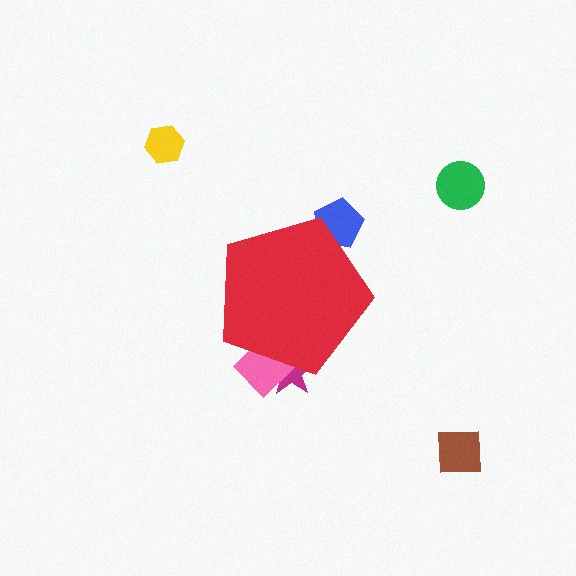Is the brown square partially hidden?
No, the brown square is fully visible.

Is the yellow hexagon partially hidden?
No, the yellow hexagon is fully visible.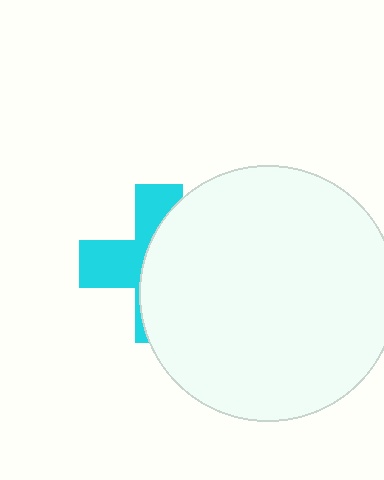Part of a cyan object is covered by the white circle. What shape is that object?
It is a cross.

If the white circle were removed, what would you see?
You would see the complete cyan cross.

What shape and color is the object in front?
The object in front is a white circle.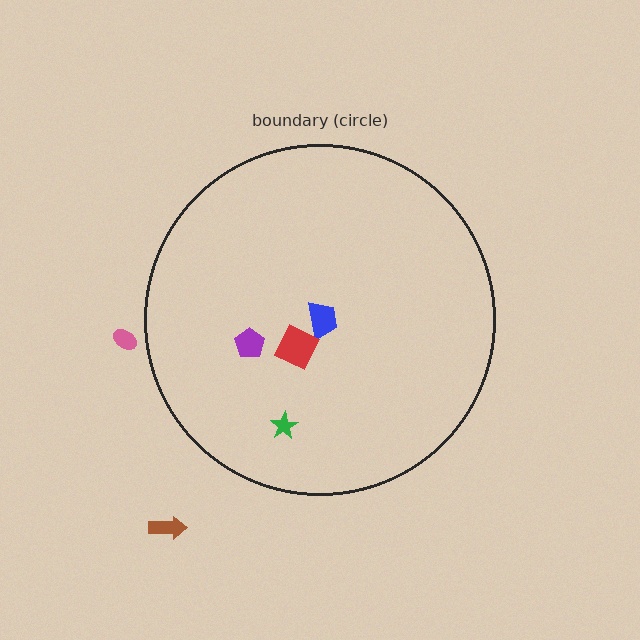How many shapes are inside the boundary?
4 inside, 2 outside.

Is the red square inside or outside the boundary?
Inside.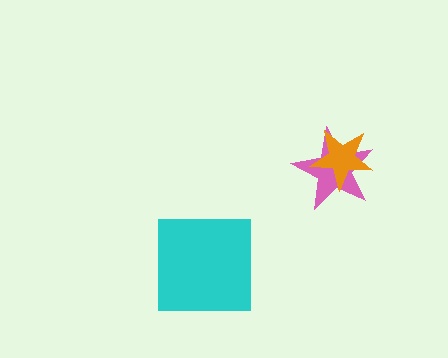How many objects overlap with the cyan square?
0 objects overlap with the cyan square.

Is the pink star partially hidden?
Yes, it is partially covered by another shape.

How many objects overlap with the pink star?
1 object overlaps with the pink star.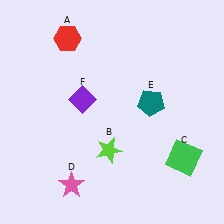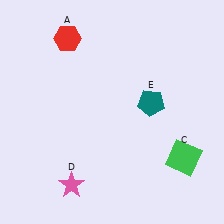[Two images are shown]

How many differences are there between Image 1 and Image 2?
There are 2 differences between the two images.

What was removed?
The purple diamond (F), the lime star (B) were removed in Image 2.